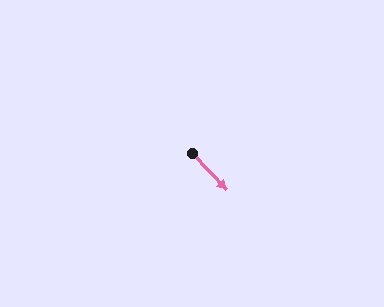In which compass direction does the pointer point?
Southeast.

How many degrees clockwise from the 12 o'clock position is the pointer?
Approximately 136 degrees.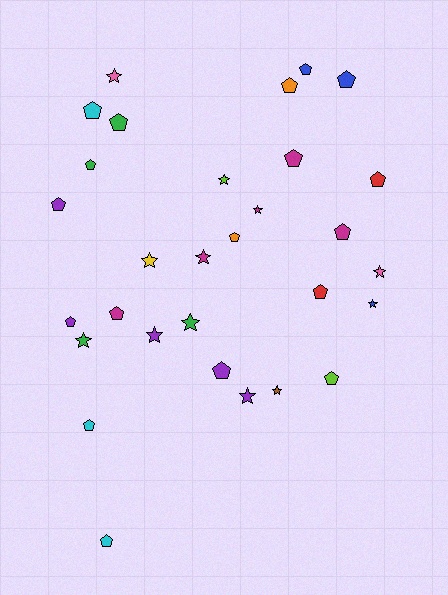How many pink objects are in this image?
There are 2 pink objects.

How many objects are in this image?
There are 30 objects.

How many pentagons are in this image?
There are 18 pentagons.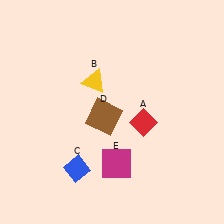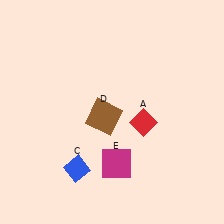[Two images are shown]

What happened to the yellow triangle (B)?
The yellow triangle (B) was removed in Image 2. It was in the top-left area of Image 1.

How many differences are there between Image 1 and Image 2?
There is 1 difference between the two images.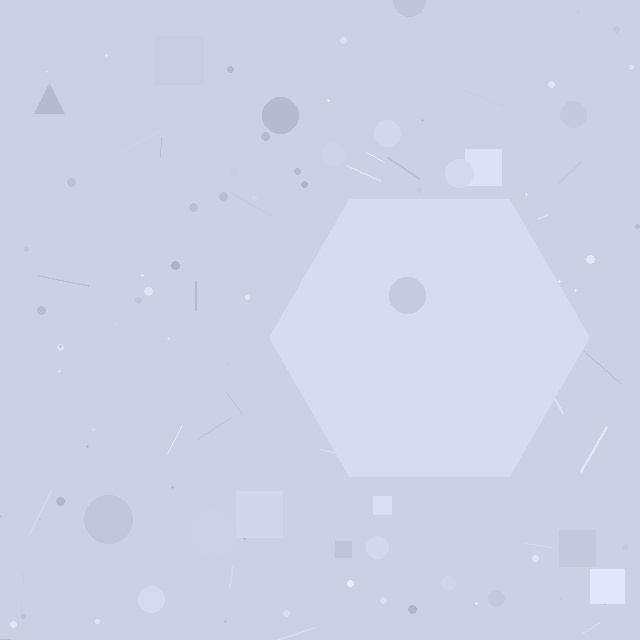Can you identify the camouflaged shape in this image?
The camouflaged shape is a hexagon.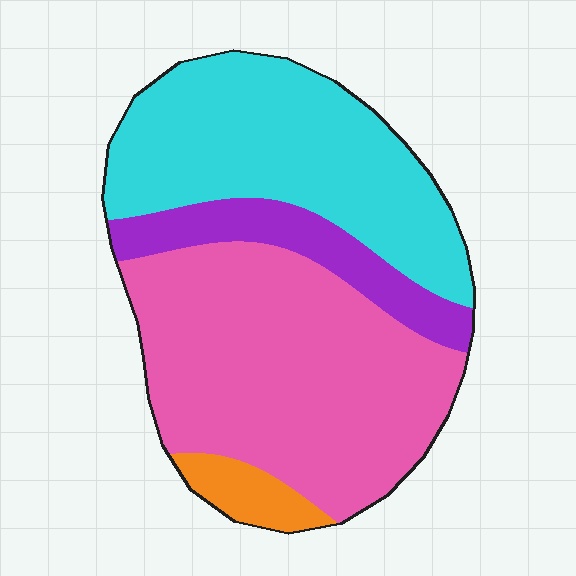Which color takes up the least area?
Orange, at roughly 5%.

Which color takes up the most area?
Pink, at roughly 45%.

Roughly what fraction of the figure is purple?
Purple covers around 10% of the figure.